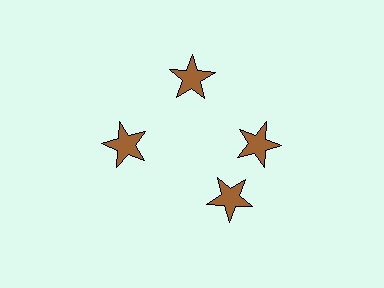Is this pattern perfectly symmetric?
No. The 4 brown stars are arranged in a ring, but one element near the 6 o'clock position is rotated out of alignment along the ring, breaking the 4-fold rotational symmetry.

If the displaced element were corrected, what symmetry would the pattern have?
It would have 4-fold rotational symmetry — the pattern would map onto itself every 90 degrees.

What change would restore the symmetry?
The symmetry would be restored by rotating it back into even spacing with its neighbors so that all 4 stars sit at equal angles and equal distance from the center.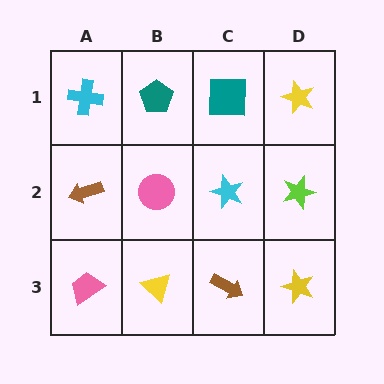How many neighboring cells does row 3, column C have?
3.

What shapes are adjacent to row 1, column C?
A cyan star (row 2, column C), a teal pentagon (row 1, column B), a yellow star (row 1, column D).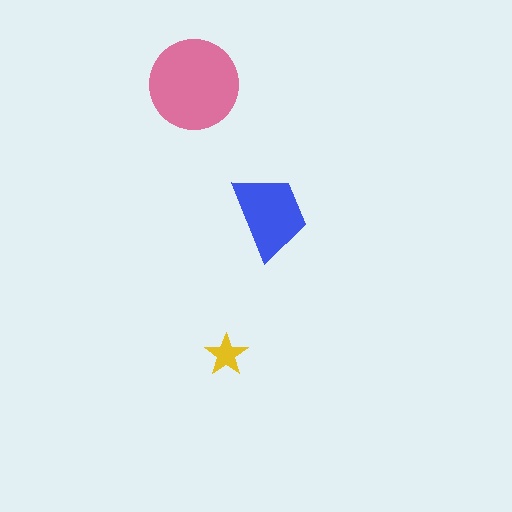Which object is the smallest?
The yellow star.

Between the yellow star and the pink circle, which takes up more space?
The pink circle.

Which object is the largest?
The pink circle.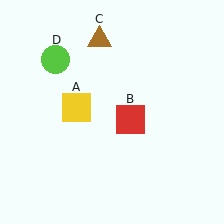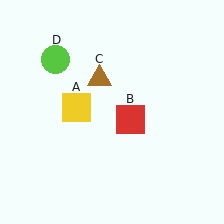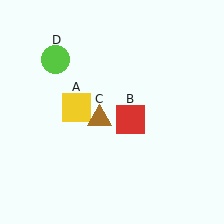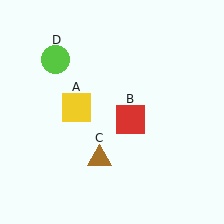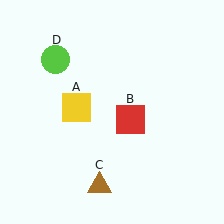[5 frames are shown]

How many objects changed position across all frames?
1 object changed position: brown triangle (object C).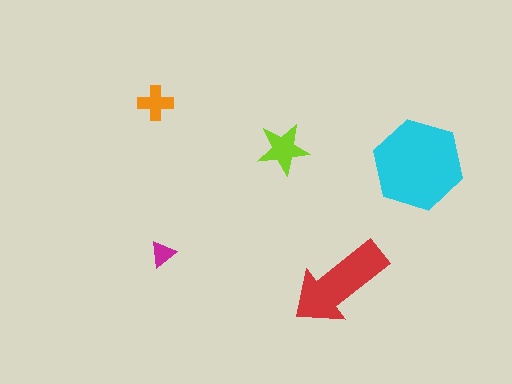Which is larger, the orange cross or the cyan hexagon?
The cyan hexagon.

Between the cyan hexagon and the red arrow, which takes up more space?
The cyan hexagon.